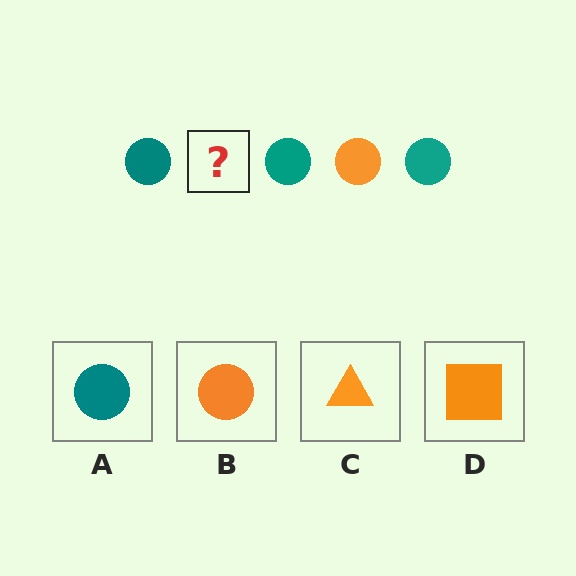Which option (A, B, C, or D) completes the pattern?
B.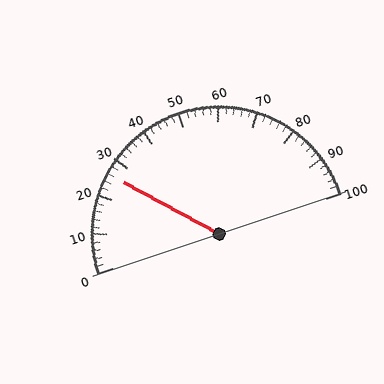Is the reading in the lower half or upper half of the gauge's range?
The reading is in the lower half of the range (0 to 100).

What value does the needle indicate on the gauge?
The needle indicates approximately 26.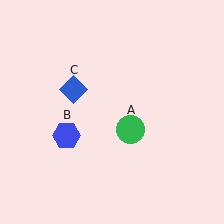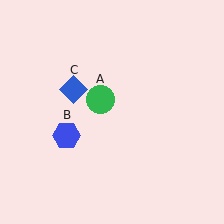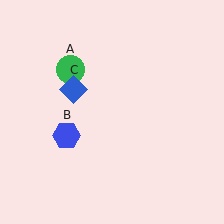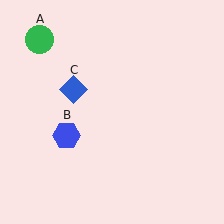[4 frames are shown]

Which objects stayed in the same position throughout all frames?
Blue hexagon (object B) and blue diamond (object C) remained stationary.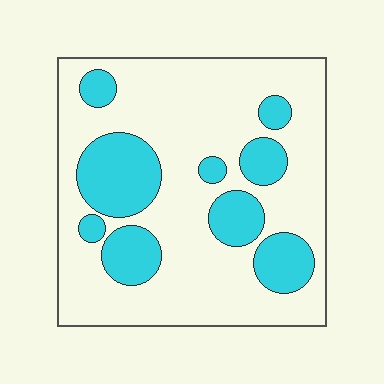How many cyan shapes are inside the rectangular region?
9.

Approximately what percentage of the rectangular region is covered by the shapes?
Approximately 25%.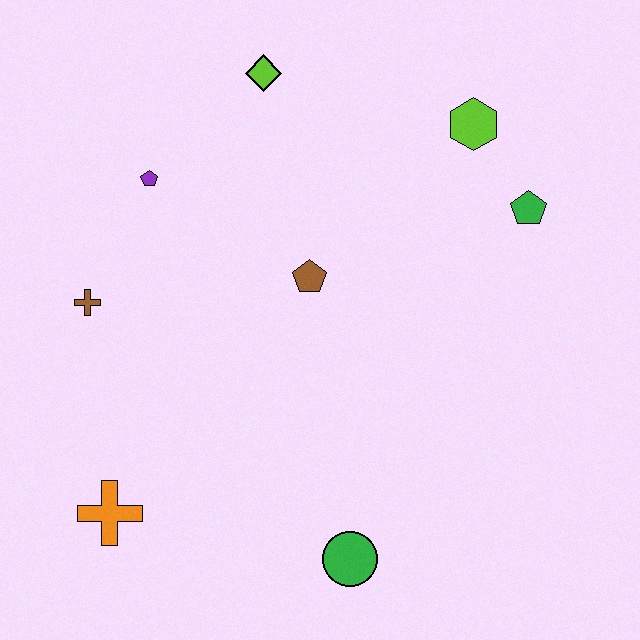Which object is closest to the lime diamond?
The purple pentagon is closest to the lime diamond.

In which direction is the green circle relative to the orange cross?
The green circle is to the right of the orange cross.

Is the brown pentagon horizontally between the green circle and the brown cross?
Yes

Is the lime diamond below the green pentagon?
No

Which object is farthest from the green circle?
The lime diamond is farthest from the green circle.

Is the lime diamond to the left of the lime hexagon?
Yes